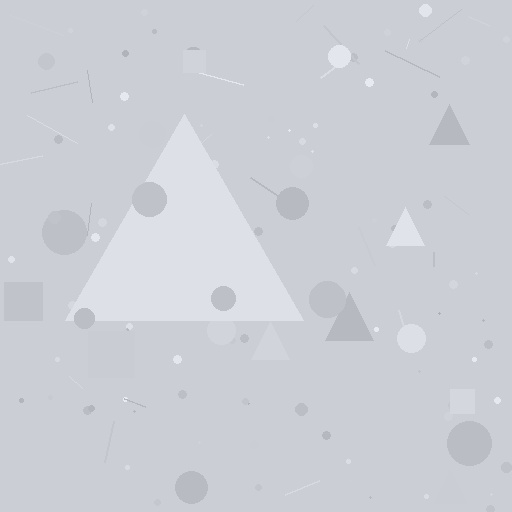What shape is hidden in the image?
A triangle is hidden in the image.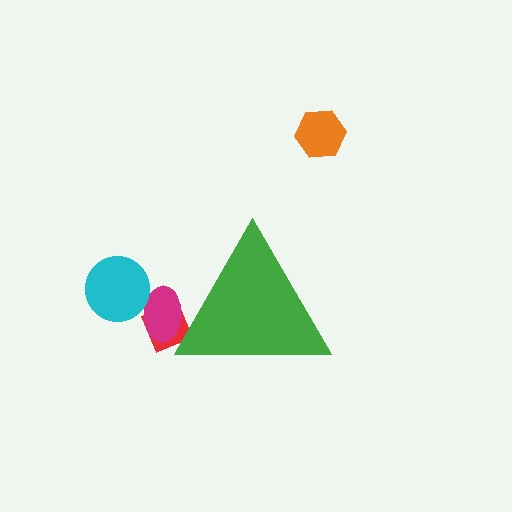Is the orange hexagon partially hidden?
No, the orange hexagon is fully visible.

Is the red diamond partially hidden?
Yes, the red diamond is partially hidden behind the green triangle.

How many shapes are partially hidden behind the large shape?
2 shapes are partially hidden.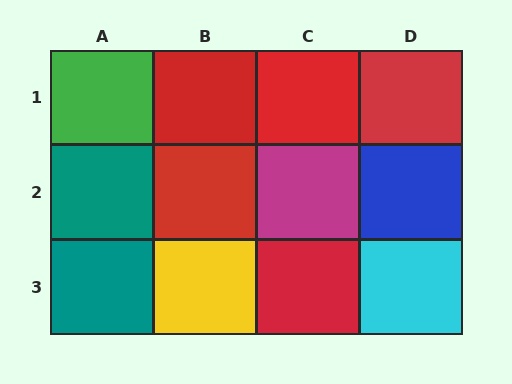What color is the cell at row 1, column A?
Green.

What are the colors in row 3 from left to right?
Teal, yellow, red, cyan.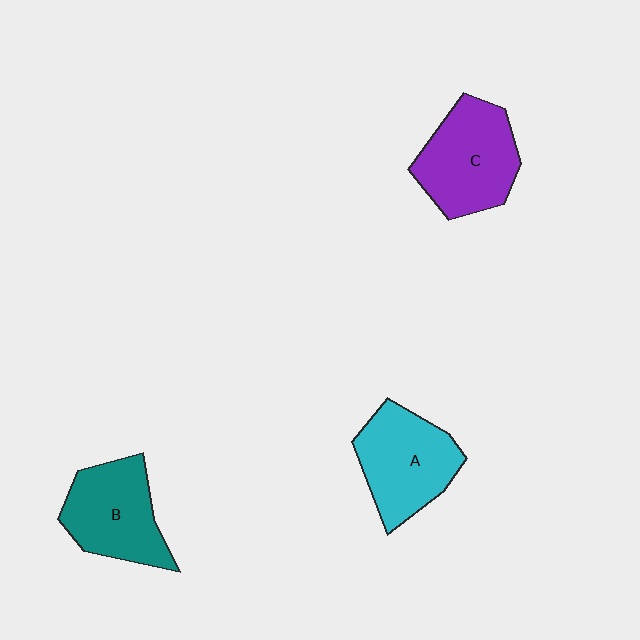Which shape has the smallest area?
Shape B (teal).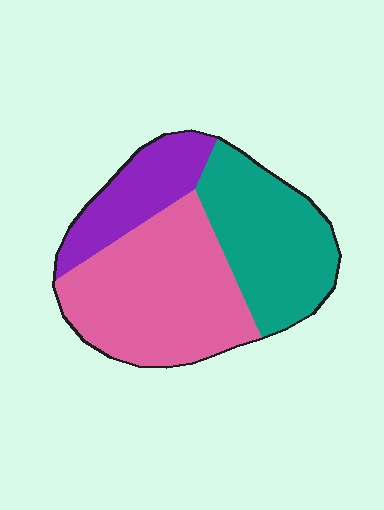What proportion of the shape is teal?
Teal takes up about one third (1/3) of the shape.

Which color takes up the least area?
Purple, at roughly 20%.